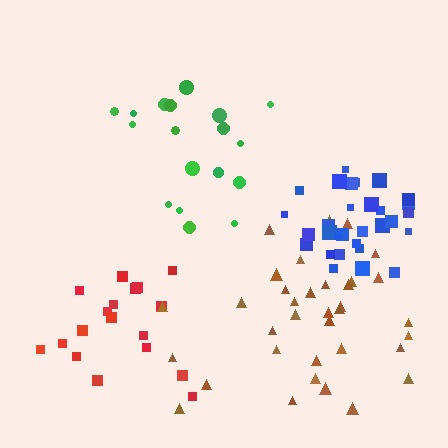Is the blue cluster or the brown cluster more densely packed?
Blue.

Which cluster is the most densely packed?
Blue.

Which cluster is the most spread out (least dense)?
Green.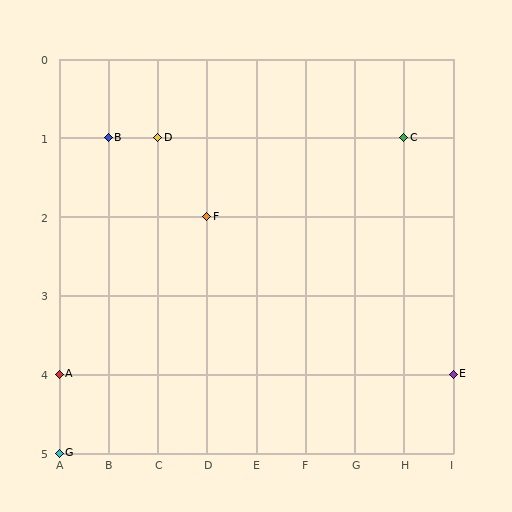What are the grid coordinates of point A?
Point A is at grid coordinates (A, 4).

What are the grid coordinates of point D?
Point D is at grid coordinates (C, 1).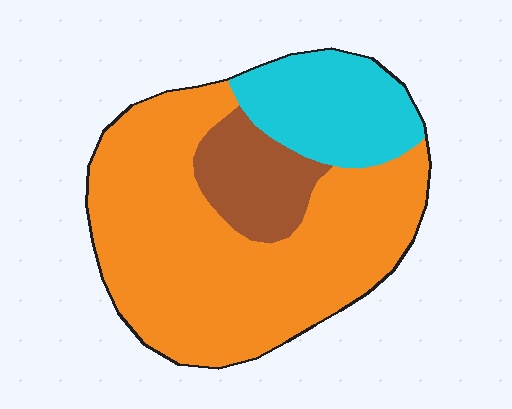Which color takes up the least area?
Brown, at roughly 15%.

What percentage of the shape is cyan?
Cyan covers 20% of the shape.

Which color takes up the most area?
Orange, at roughly 65%.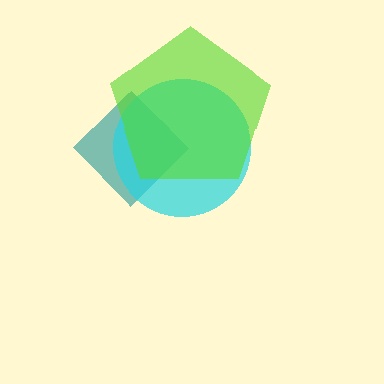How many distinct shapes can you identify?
There are 3 distinct shapes: a teal diamond, a cyan circle, a lime pentagon.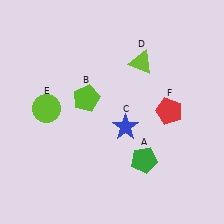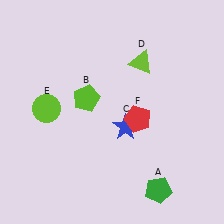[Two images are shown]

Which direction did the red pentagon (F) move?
The red pentagon (F) moved left.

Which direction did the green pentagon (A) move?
The green pentagon (A) moved down.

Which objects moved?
The objects that moved are: the green pentagon (A), the red pentagon (F).